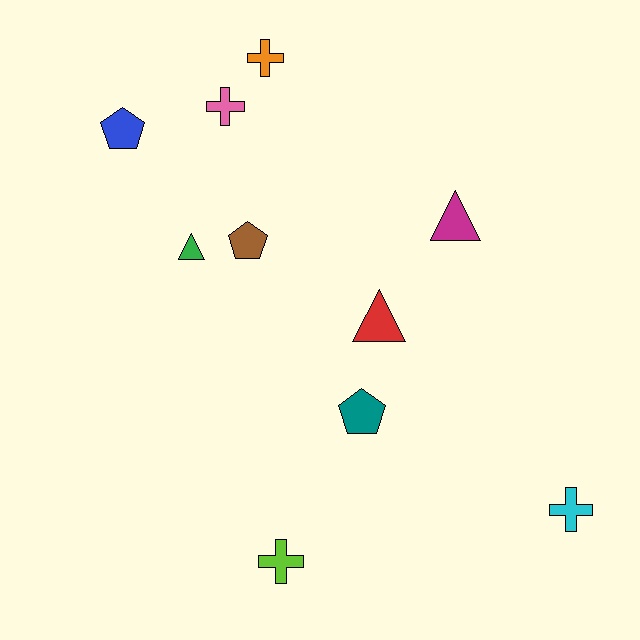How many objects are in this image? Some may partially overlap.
There are 10 objects.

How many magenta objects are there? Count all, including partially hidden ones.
There is 1 magenta object.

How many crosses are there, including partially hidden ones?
There are 4 crosses.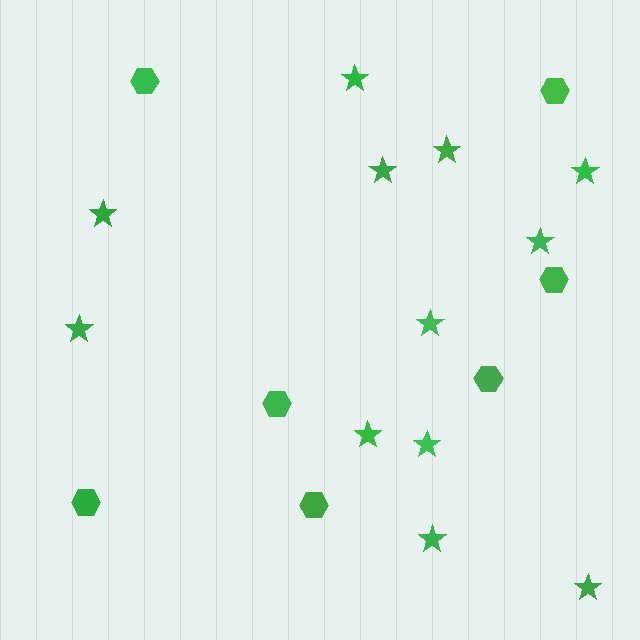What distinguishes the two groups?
There are 2 groups: one group of hexagons (7) and one group of stars (12).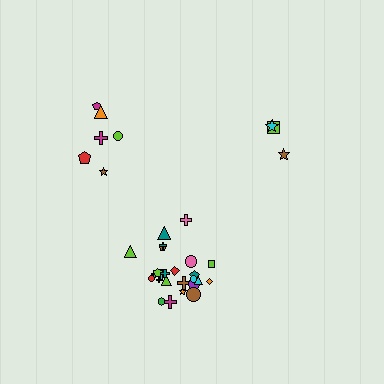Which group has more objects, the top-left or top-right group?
The top-left group.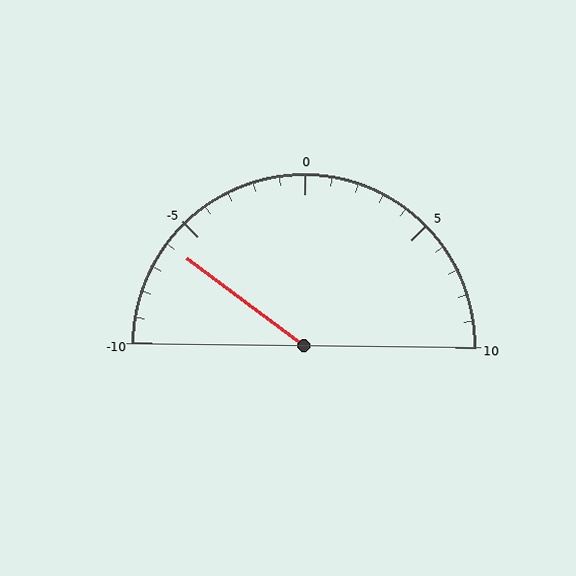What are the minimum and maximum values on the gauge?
The gauge ranges from -10 to 10.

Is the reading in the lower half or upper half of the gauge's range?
The reading is in the lower half of the range (-10 to 10).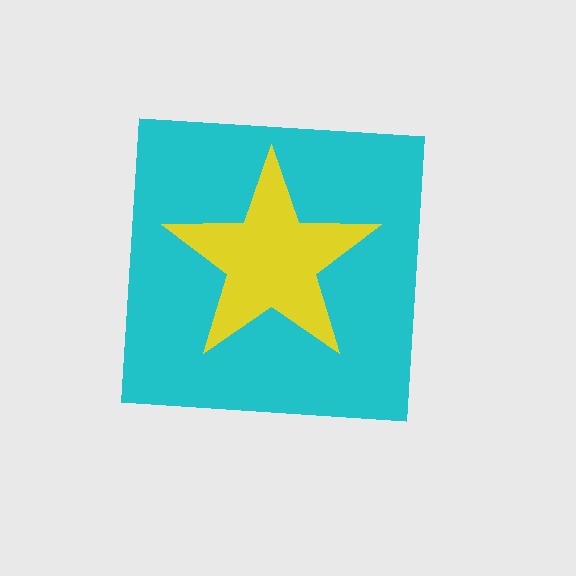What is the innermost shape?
The yellow star.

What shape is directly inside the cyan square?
The yellow star.